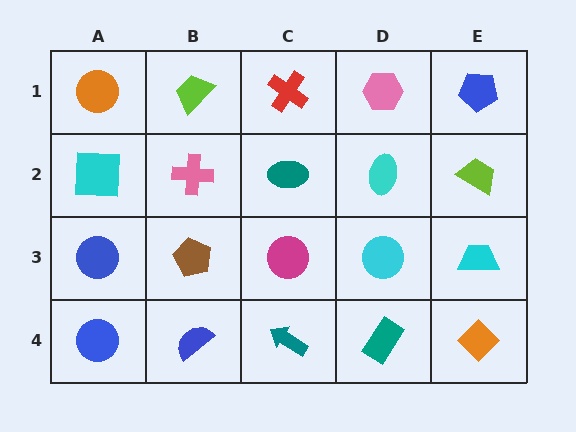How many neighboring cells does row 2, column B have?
4.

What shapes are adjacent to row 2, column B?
A lime trapezoid (row 1, column B), a brown pentagon (row 3, column B), a cyan square (row 2, column A), a teal ellipse (row 2, column C).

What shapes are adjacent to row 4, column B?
A brown pentagon (row 3, column B), a blue circle (row 4, column A), a teal arrow (row 4, column C).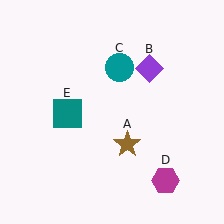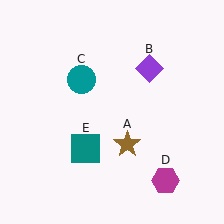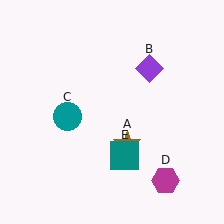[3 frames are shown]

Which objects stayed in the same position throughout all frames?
Brown star (object A) and purple diamond (object B) and magenta hexagon (object D) remained stationary.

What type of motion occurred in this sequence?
The teal circle (object C), teal square (object E) rotated counterclockwise around the center of the scene.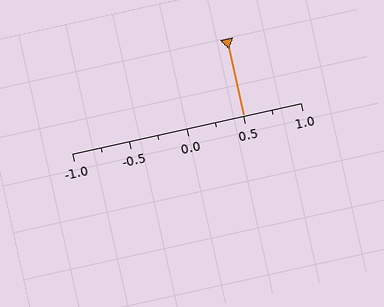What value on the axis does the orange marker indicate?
The marker indicates approximately 0.5.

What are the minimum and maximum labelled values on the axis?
The axis runs from -1.0 to 1.0.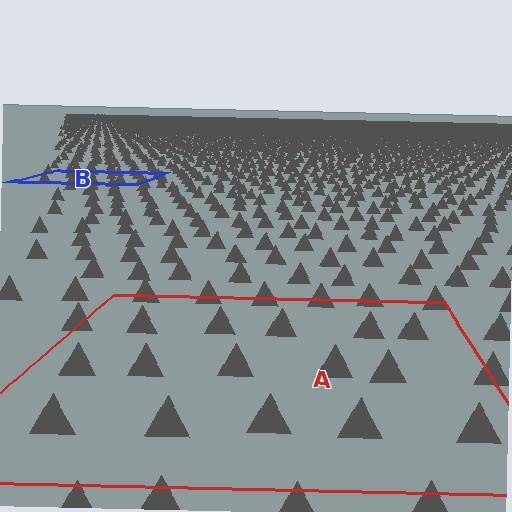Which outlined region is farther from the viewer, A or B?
Region B is farther from the viewer — the texture elements inside it appear smaller and more densely packed.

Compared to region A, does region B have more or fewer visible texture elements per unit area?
Region B has more texture elements per unit area — they are packed more densely because it is farther away.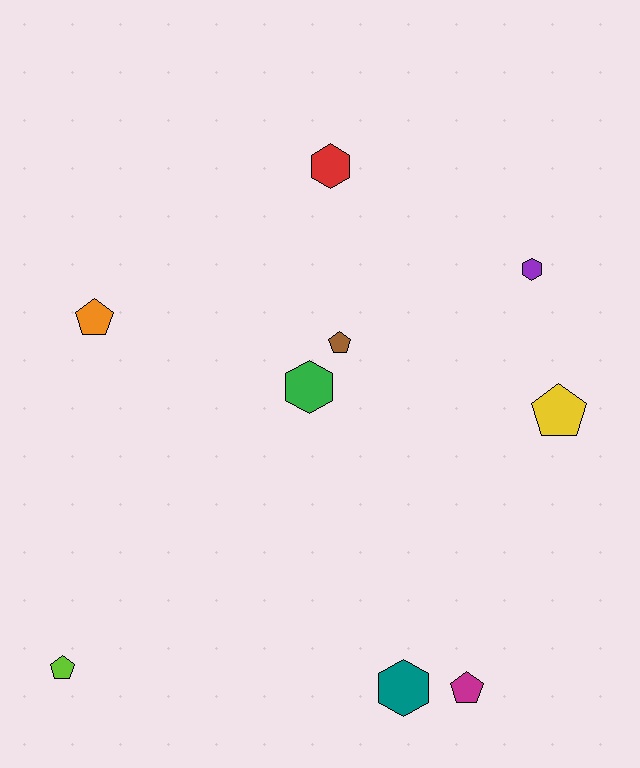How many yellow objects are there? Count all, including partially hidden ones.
There is 1 yellow object.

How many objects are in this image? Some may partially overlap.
There are 9 objects.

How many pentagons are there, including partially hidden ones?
There are 5 pentagons.